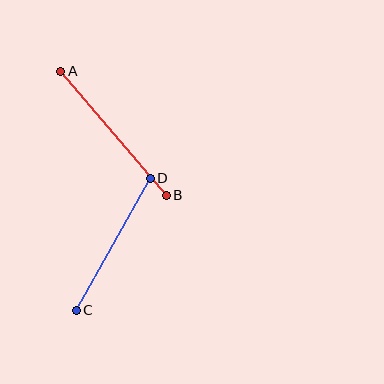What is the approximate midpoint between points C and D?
The midpoint is at approximately (113, 244) pixels.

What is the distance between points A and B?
The distance is approximately 163 pixels.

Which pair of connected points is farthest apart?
Points A and B are farthest apart.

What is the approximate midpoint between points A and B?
The midpoint is at approximately (114, 133) pixels.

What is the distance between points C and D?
The distance is approximately 151 pixels.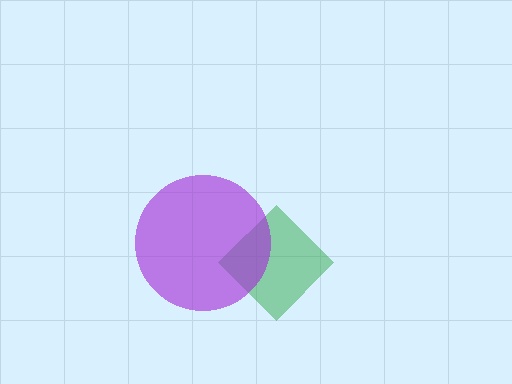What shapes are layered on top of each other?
The layered shapes are: a green diamond, a purple circle.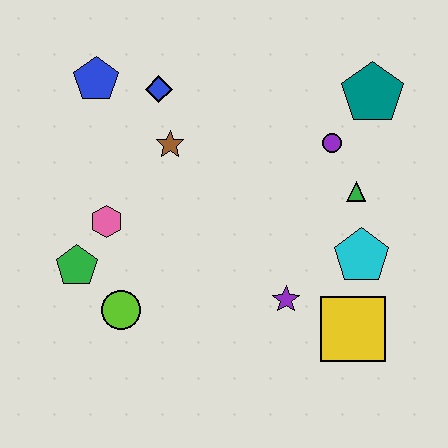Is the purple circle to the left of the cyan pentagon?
Yes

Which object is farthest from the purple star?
The blue pentagon is farthest from the purple star.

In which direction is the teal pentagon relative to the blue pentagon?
The teal pentagon is to the right of the blue pentagon.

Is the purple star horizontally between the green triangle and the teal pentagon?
No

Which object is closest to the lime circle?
The green pentagon is closest to the lime circle.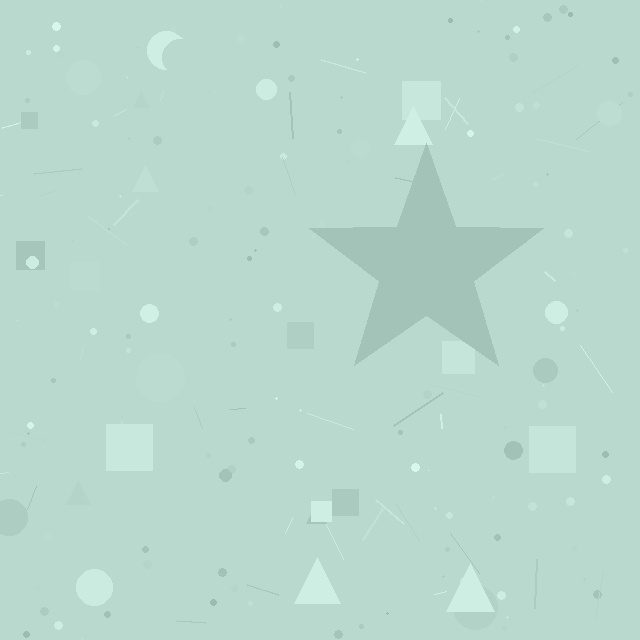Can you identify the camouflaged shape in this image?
The camouflaged shape is a star.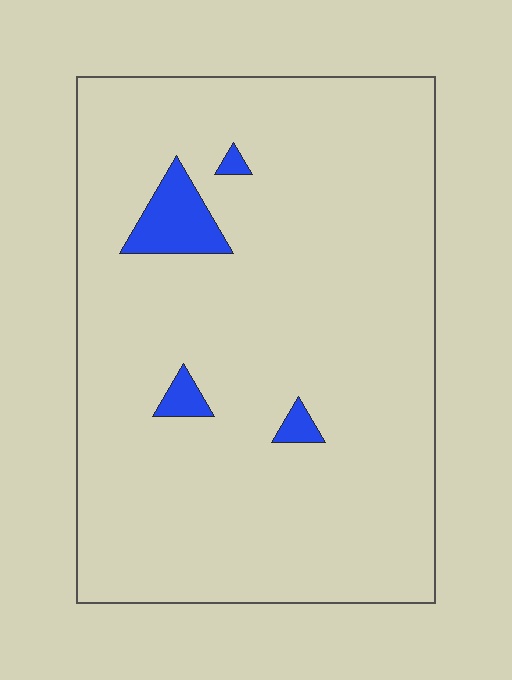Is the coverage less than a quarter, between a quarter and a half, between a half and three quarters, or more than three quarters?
Less than a quarter.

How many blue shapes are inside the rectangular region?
4.